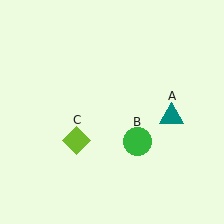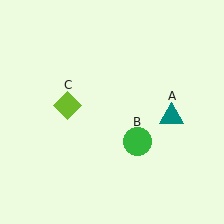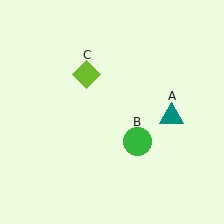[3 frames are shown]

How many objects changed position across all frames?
1 object changed position: lime diamond (object C).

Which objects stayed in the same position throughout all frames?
Teal triangle (object A) and green circle (object B) remained stationary.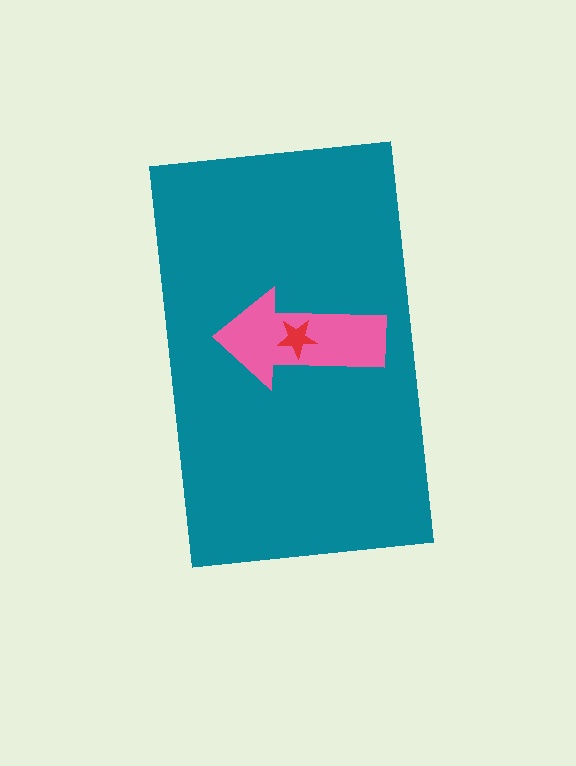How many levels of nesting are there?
3.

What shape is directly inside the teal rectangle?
The pink arrow.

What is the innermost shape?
The red star.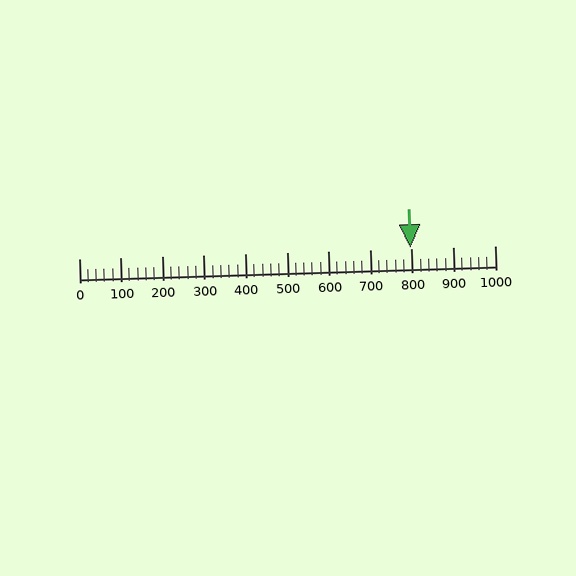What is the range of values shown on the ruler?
The ruler shows values from 0 to 1000.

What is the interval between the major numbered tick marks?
The major tick marks are spaced 100 units apart.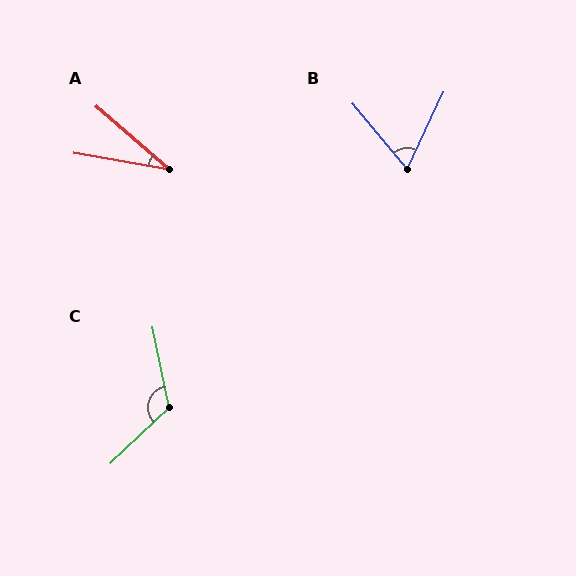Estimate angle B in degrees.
Approximately 65 degrees.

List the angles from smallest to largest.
A (31°), B (65°), C (122°).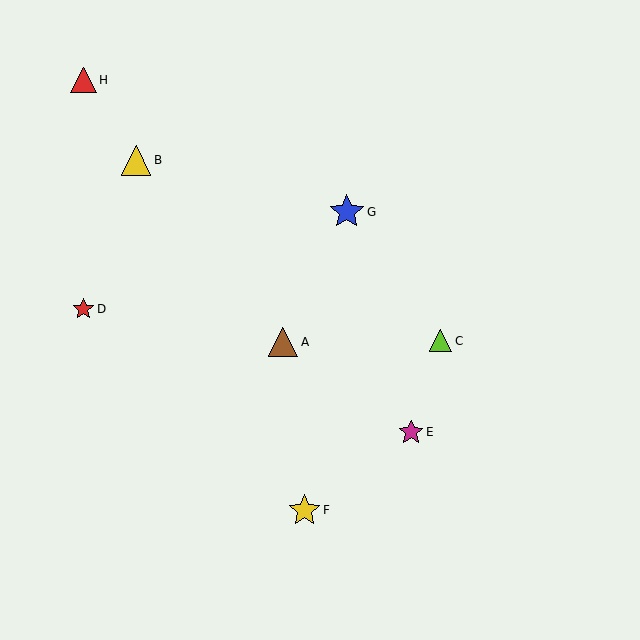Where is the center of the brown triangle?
The center of the brown triangle is at (283, 342).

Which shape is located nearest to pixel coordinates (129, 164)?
The yellow triangle (labeled B) at (136, 160) is nearest to that location.